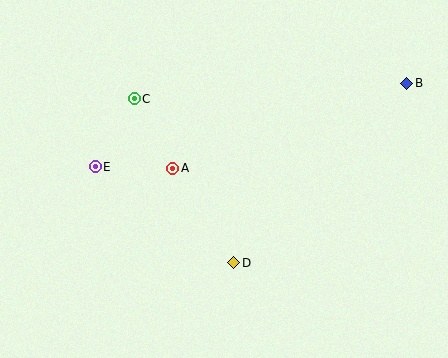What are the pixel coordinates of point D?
Point D is at (234, 263).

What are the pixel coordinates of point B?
Point B is at (407, 83).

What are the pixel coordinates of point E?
Point E is at (95, 167).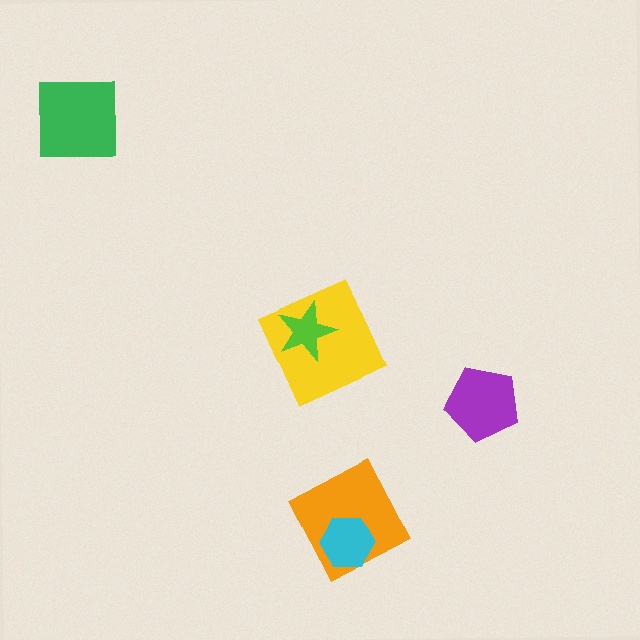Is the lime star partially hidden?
No, no other shape covers it.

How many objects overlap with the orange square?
1 object overlaps with the orange square.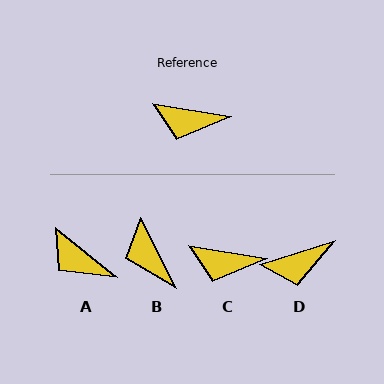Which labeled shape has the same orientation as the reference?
C.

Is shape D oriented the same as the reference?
No, it is off by about 27 degrees.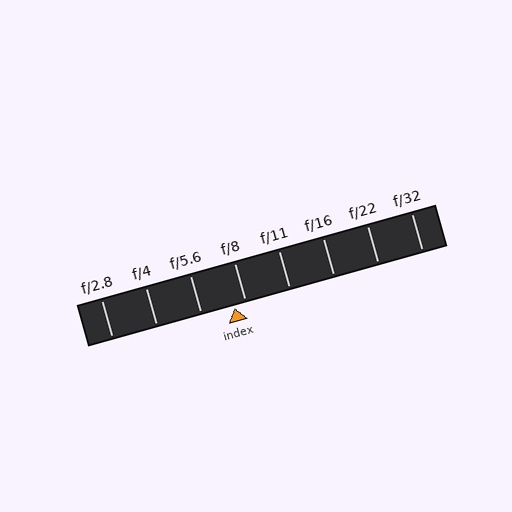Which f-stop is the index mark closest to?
The index mark is closest to f/8.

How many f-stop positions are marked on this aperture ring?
There are 8 f-stop positions marked.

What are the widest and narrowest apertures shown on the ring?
The widest aperture shown is f/2.8 and the narrowest is f/32.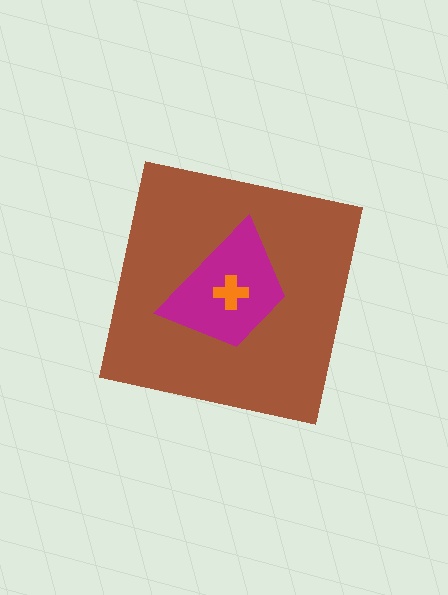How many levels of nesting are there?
3.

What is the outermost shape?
The brown square.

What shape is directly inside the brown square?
The magenta trapezoid.